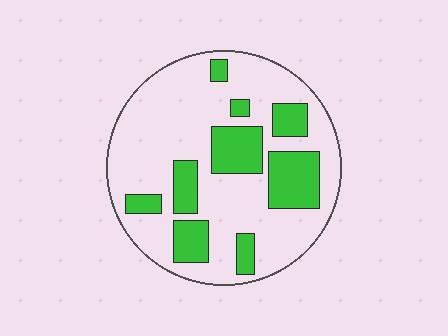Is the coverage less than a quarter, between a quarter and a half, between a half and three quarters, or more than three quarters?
Between a quarter and a half.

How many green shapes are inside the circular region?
9.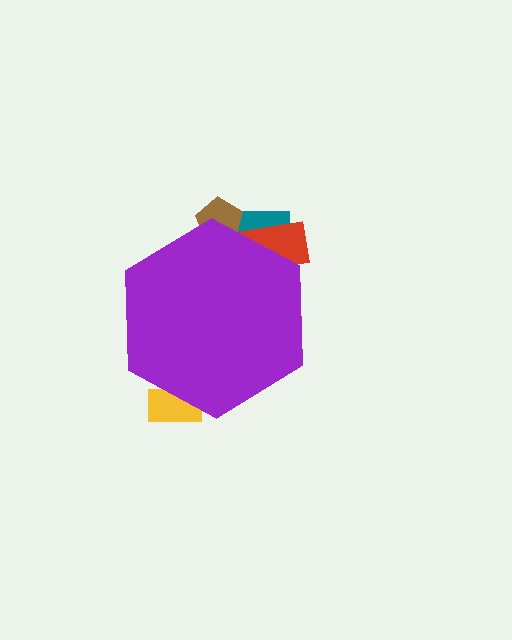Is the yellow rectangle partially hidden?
Yes, the yellow rectangle is partially hidden behind the purple hexagon.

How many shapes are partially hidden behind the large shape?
4 shapes are partially hidden.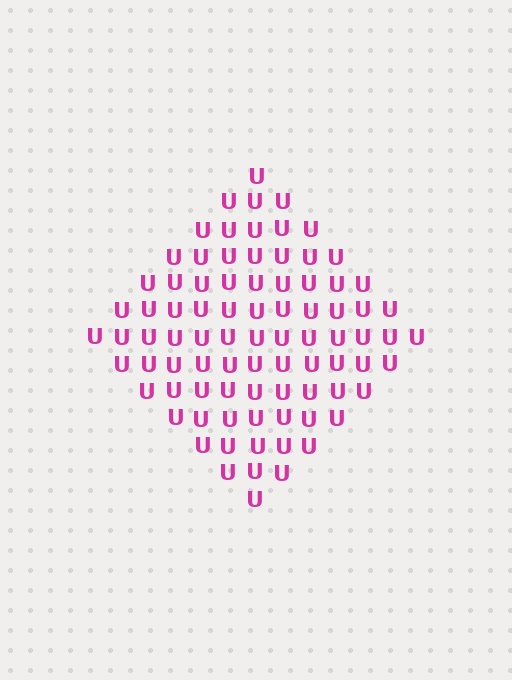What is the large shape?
The large shape is a diamond.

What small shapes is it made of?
It is made of small letter U's.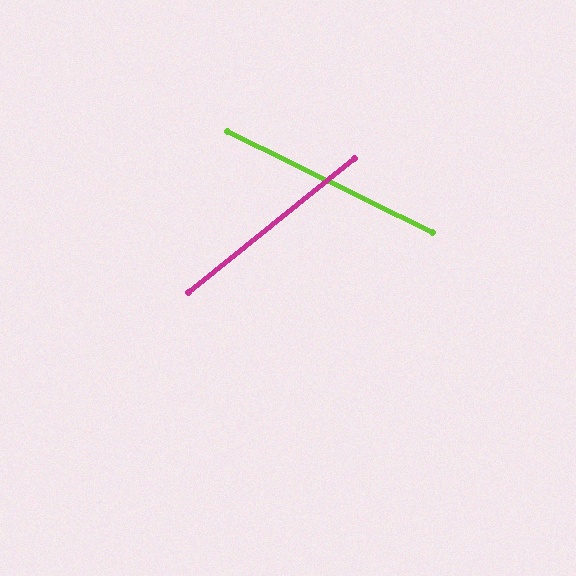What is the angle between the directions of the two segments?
Approximately 65 degrees.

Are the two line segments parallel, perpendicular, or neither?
Neither parallel nor perpendicular — they differ by about 65°.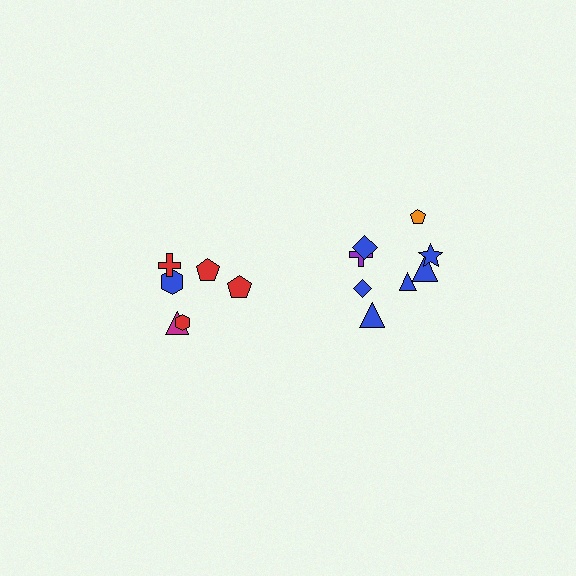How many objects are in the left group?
There are 6 objects.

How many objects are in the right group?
There are 8 objects.